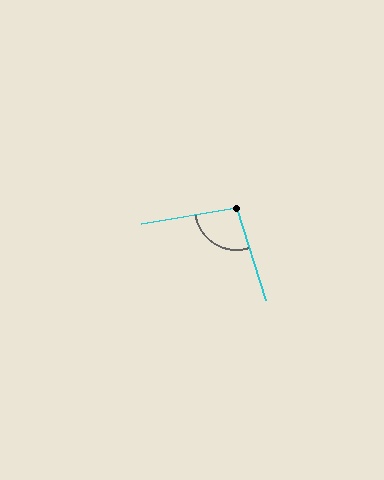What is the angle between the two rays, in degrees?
Approximately 98 degrees.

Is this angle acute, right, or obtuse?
It is obtuse.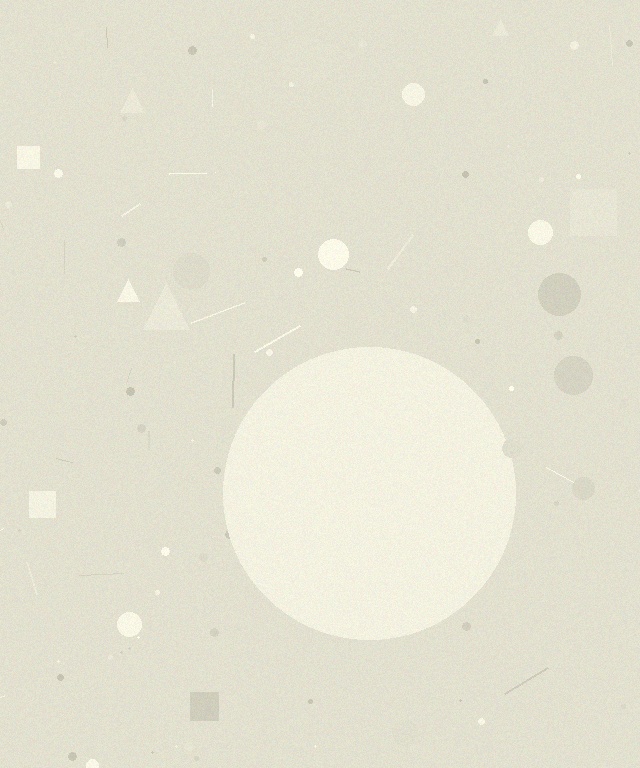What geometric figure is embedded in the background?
A circle is embedded in the background.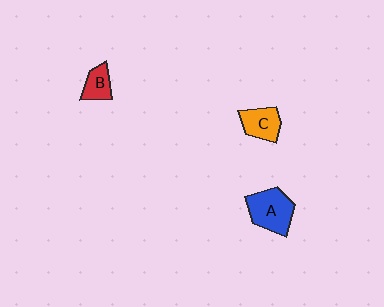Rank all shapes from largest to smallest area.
From largest to smallest: A (blue), C (orange), B (red).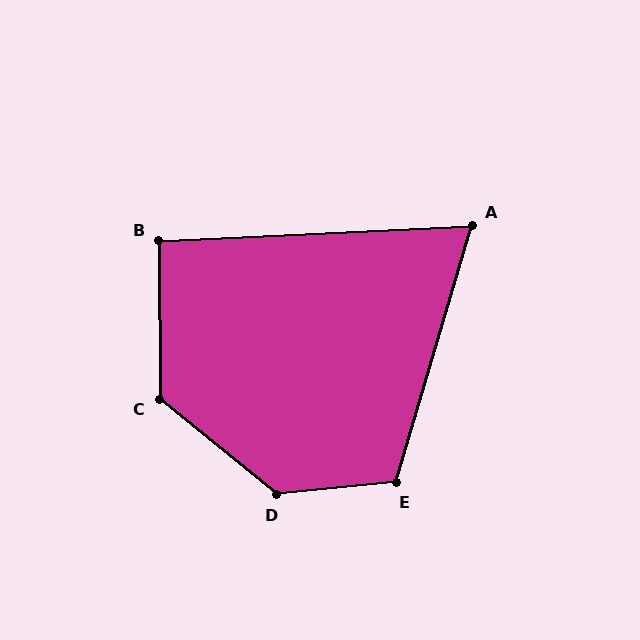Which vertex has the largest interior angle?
D, at approximately 136 degrees.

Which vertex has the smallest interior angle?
A, at approximately 71 degrees.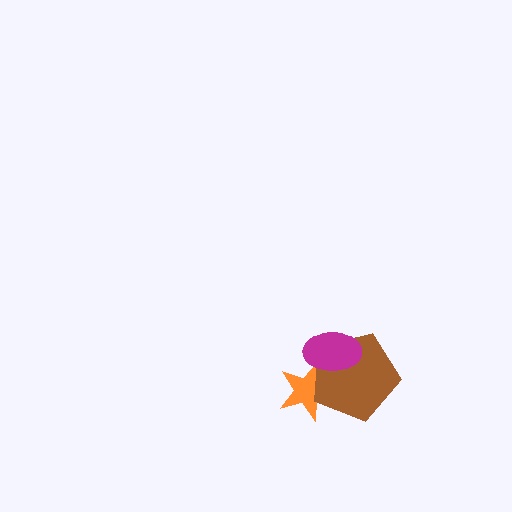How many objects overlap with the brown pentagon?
2 objects overlap with the brown pentagon.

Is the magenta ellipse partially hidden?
No, no other shape covers it.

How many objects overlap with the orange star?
2 objects overlap with the orange star.